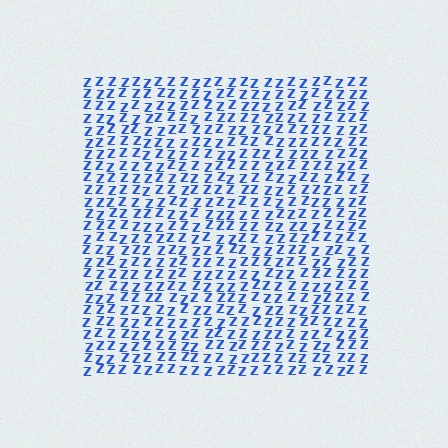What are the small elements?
The small elements are letter Z's.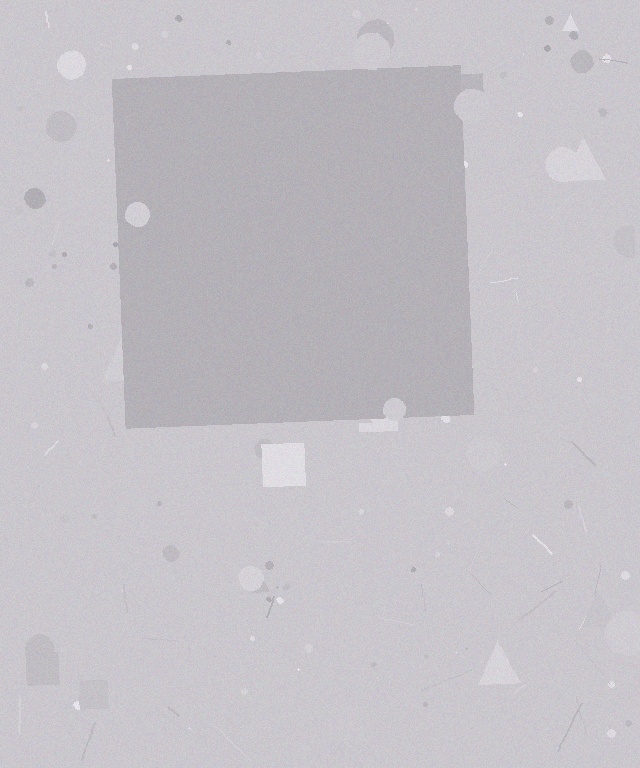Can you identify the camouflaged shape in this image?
The camouflaged shape is a square.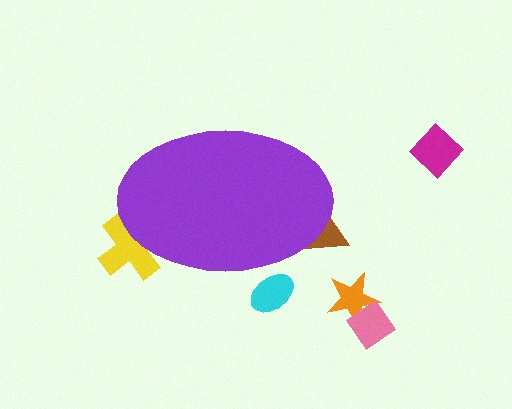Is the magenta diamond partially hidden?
No, the magenta diamond is fully visible.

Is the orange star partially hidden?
No, the orange star is fully visible.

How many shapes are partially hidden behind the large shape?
3 shapes are partially hidden.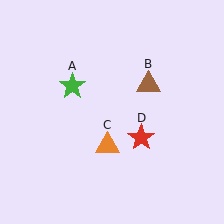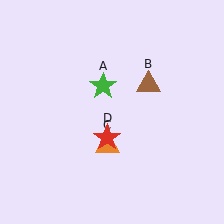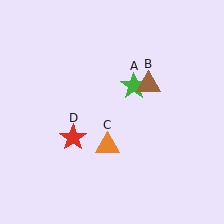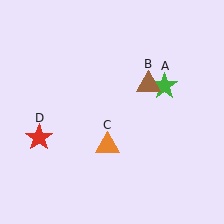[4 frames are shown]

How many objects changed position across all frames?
2 objects changed position: green star (object A), red star (object D).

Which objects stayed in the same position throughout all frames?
Brown triangle (object B) and orange triangle (object C) remained stationary.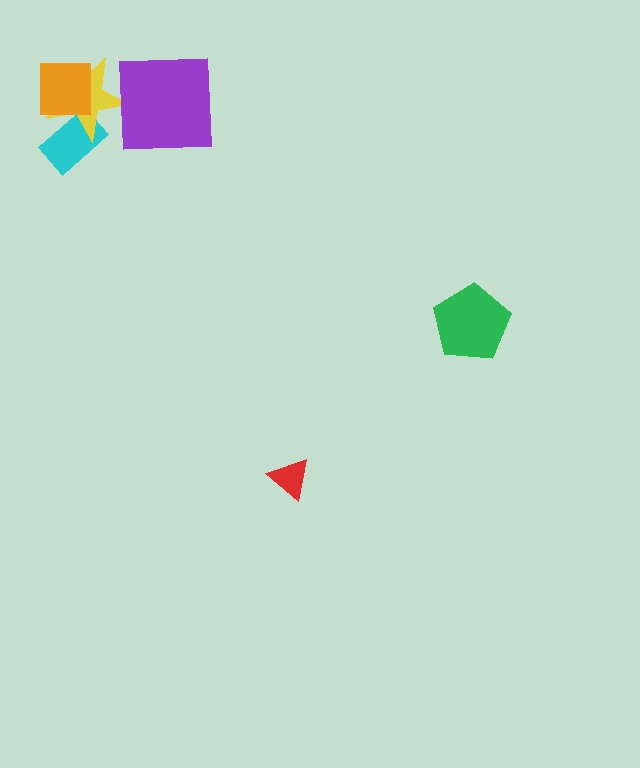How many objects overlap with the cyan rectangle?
1 object overlaps with the cyan rectangle.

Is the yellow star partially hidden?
Yes, it is partially covered by another shape.